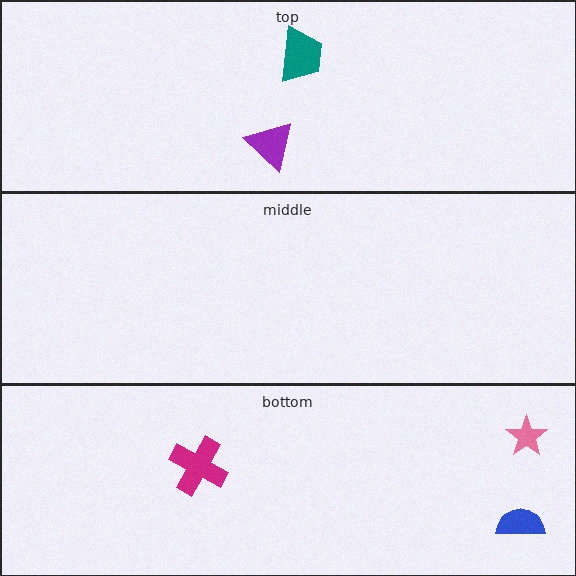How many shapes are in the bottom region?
3.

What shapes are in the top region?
The purple triangle, the teal trapezoid.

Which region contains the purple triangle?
The top region.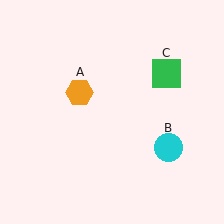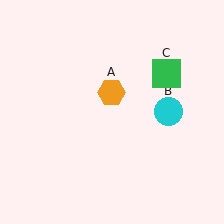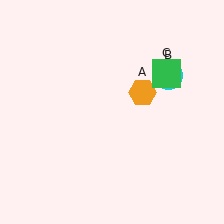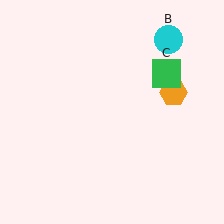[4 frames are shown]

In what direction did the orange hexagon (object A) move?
The orange hexagon (object A) moved right.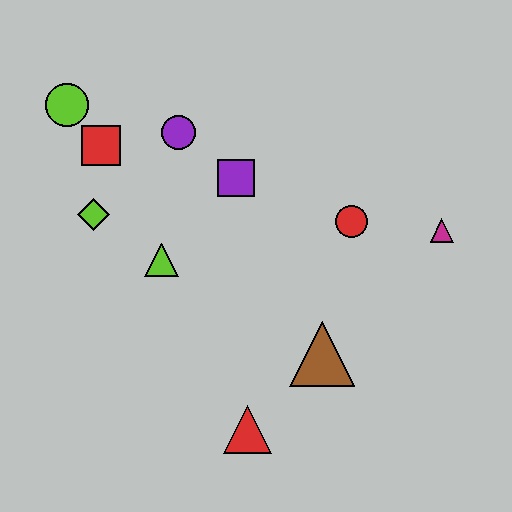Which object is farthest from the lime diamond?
The magenta triangle is farthest from the lime diamond.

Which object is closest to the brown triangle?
The red triangle is closest to the brown triangle.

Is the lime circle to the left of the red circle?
Yes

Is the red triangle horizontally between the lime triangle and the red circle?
Yes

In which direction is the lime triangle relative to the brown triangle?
The lime triangle is to the left of the brown triangle.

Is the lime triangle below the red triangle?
No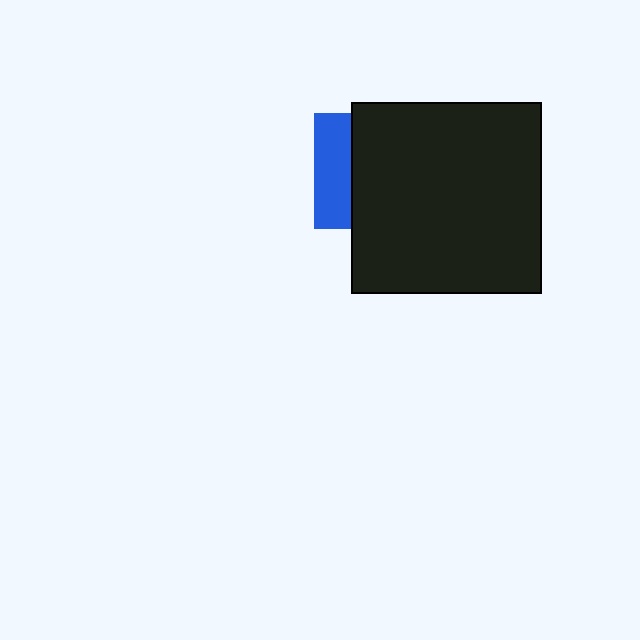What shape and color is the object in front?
The object in front is a black rectangle.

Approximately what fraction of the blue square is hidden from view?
Roughly 68% of the blue square is hidden behind the black rectangle.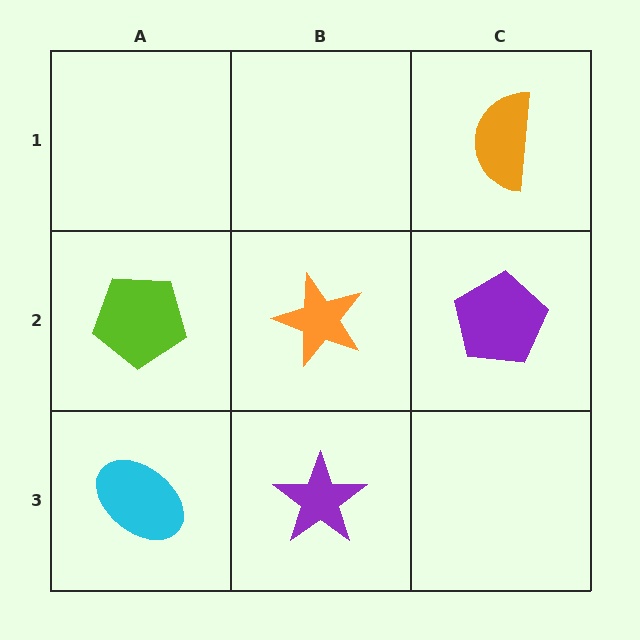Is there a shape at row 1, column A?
No, that cell is empty.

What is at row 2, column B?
An orange star.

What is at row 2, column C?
A purple pentagon.